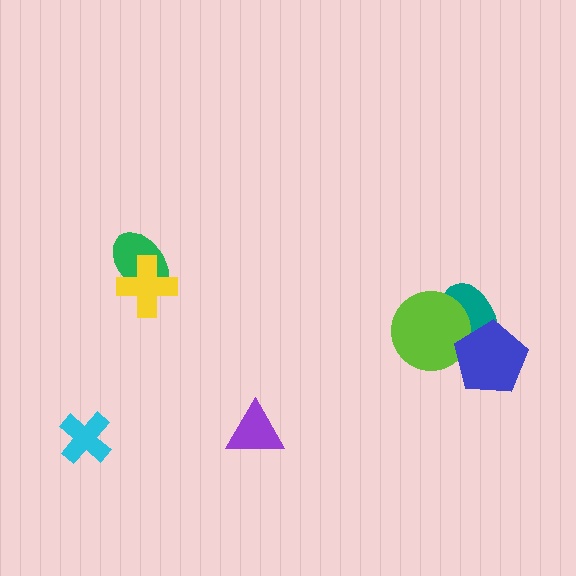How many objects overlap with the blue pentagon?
2 objects overlap with the blue pentagon.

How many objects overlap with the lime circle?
2 objects overlap with the lime circle.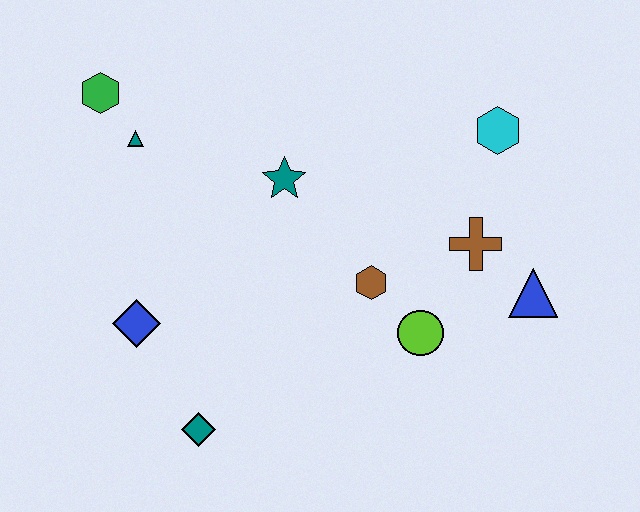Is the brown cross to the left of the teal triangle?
No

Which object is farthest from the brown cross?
The green hexagon is farthest from the brown cross.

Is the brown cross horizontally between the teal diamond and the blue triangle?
Yes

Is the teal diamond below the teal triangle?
Yes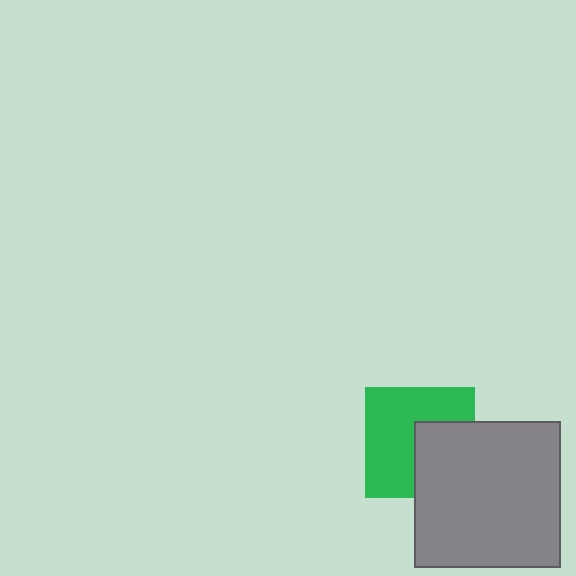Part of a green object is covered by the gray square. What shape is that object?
It is a square.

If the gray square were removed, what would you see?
You would see the complete green square.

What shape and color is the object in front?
The object in front is a gray square.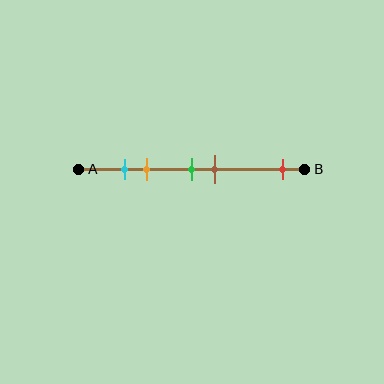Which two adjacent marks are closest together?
The cyan and orange marks are the closest adjacent pair.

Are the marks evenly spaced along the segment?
No, the marks are not evenly spaced.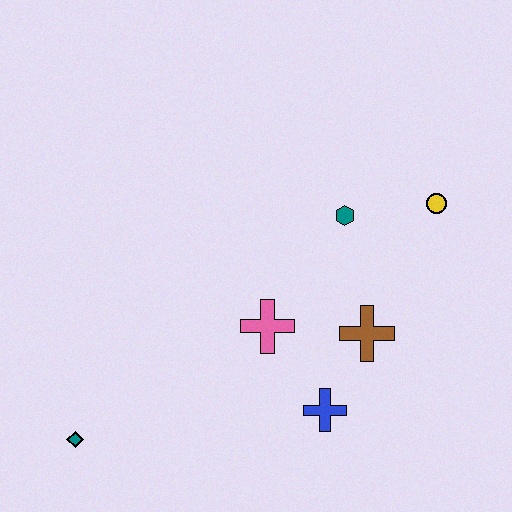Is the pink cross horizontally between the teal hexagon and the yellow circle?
No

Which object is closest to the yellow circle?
The teal hexagon is closest to the yellow circle.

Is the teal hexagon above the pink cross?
Yes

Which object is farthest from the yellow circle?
The teal diamond is farthest from the yellow circle.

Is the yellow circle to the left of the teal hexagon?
No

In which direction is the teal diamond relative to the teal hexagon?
The teal diamond is to the left of the teal hexagon.